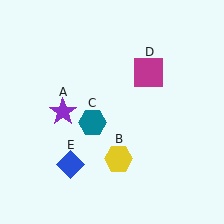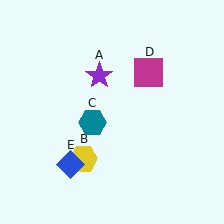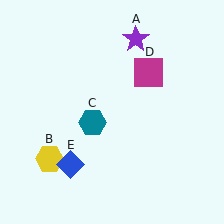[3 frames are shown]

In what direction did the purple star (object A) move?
The purple star (object A) moved up and to the right.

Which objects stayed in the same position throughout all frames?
Teal hexagon (object C) and magenta square (object D) and blue diamond (object E) remained stationary.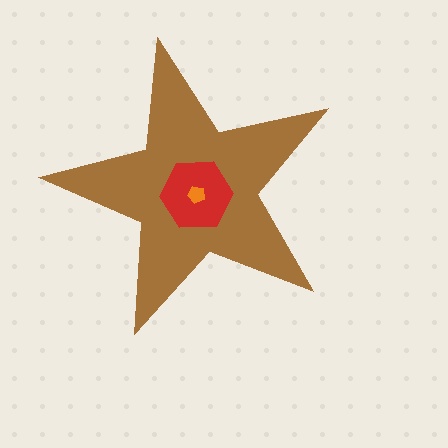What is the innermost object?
The orange pentagon.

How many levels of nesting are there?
3.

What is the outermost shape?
The brown star.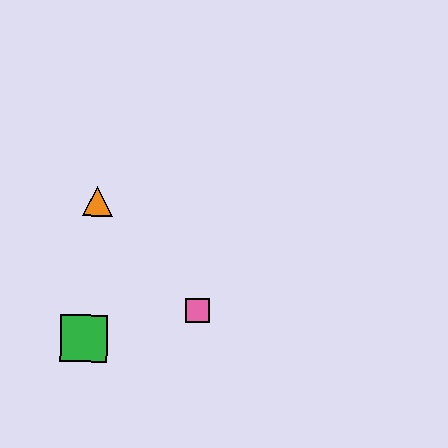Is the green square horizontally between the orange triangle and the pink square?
No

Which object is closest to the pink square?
The green square is closest to the pink square.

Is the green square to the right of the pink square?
No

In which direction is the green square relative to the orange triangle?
The green square is below the orange triangle.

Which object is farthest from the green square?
The orange triangle is farthest from the green square.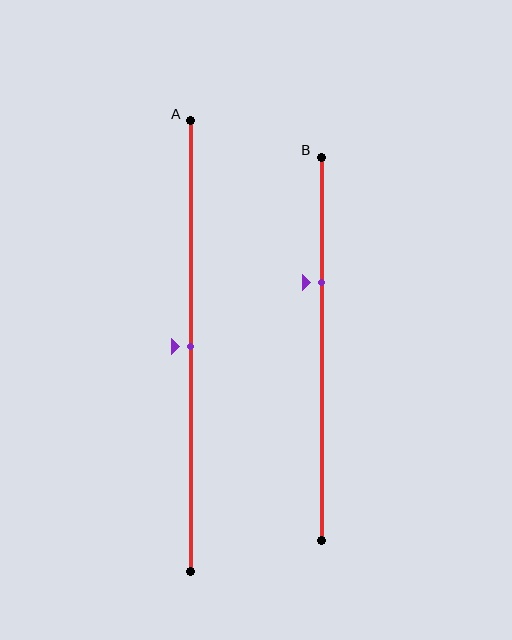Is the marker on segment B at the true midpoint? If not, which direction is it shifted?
No, the marker on segment B is shifted upward by about 17% of the segment length.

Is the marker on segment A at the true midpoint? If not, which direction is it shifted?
Yes, the marker on segment A is at the true midpoint.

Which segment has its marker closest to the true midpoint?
Segment A has its marker closest to the true midpoint.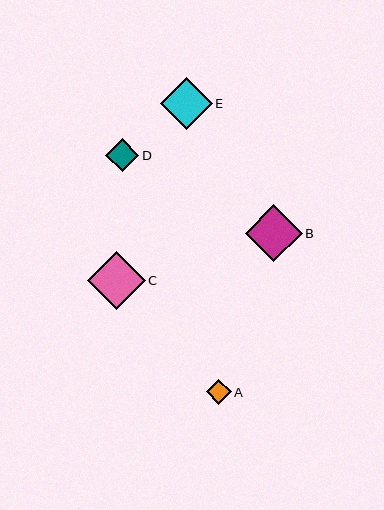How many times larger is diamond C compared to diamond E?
Diamond C is approximately 1.1 times the size of diamond E.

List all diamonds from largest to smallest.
From largest to smallest: C, B, E, D, A.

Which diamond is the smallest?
Diamond A is the smallest with a size of approximately 25 pixels.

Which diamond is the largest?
Diamond C is the largest with a size of approximately 58 pixels.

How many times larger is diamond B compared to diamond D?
Diamond B is approximately 1.7 times the size of diamond D.